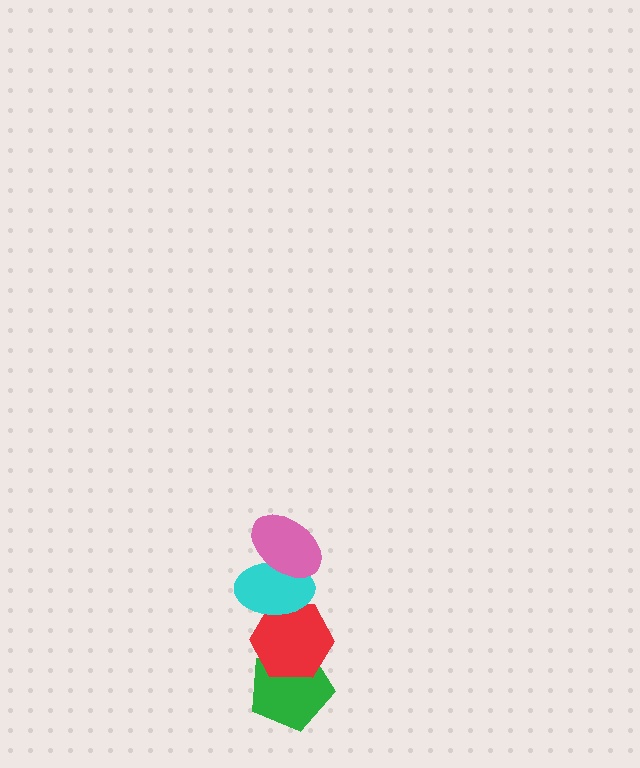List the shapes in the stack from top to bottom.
From top to bottom: the pink ellipse, the cyan ellipse, the red hexagon, the green pentagon.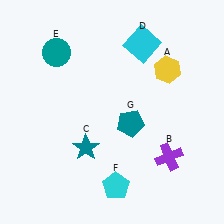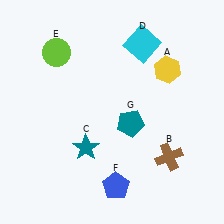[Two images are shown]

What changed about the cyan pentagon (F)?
In Image 1, F is cyan. In Image 2, it changed to blue.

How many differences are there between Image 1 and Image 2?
There are 3 differences between the two images.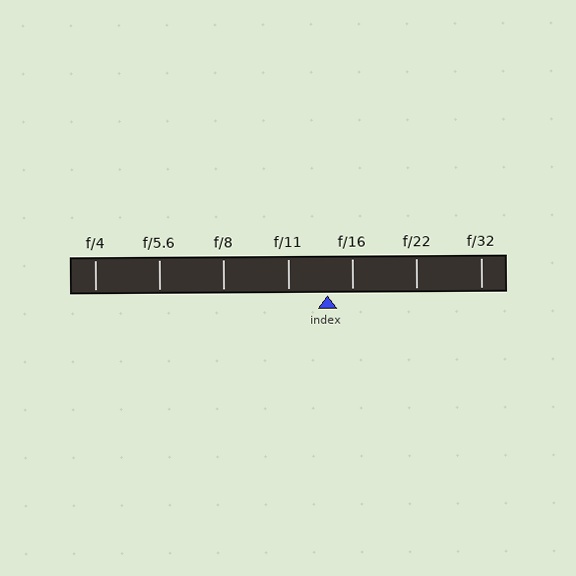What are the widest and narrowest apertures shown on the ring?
The widest aperture shown is f/4 and the narrowest is f/32.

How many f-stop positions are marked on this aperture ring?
There are 7 f-stop positions marked.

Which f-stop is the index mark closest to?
The index mark is closest to f/16.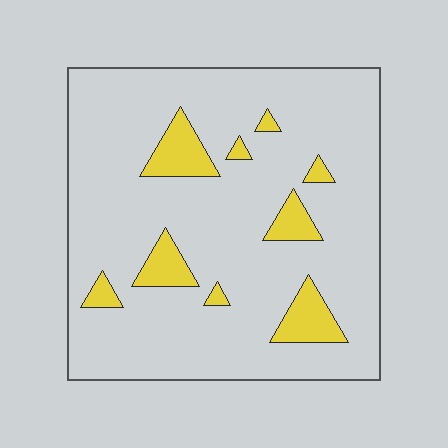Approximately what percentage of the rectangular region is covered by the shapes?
Approximately 10%.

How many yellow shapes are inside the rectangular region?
9.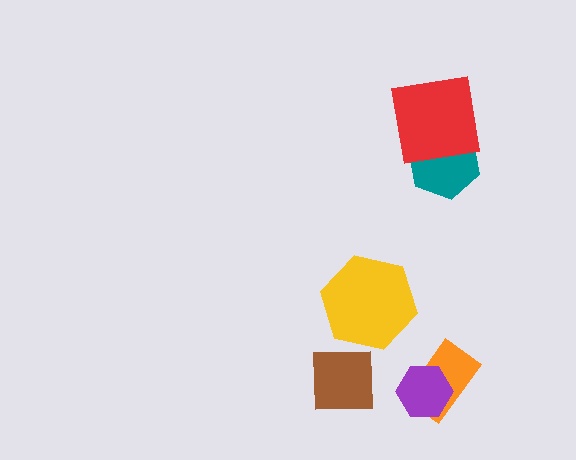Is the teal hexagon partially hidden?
Yes, it is partially covered by another shape.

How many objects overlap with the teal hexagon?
1 object overlaps with the teal hexagon.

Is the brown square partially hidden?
No, no other shape covers it.